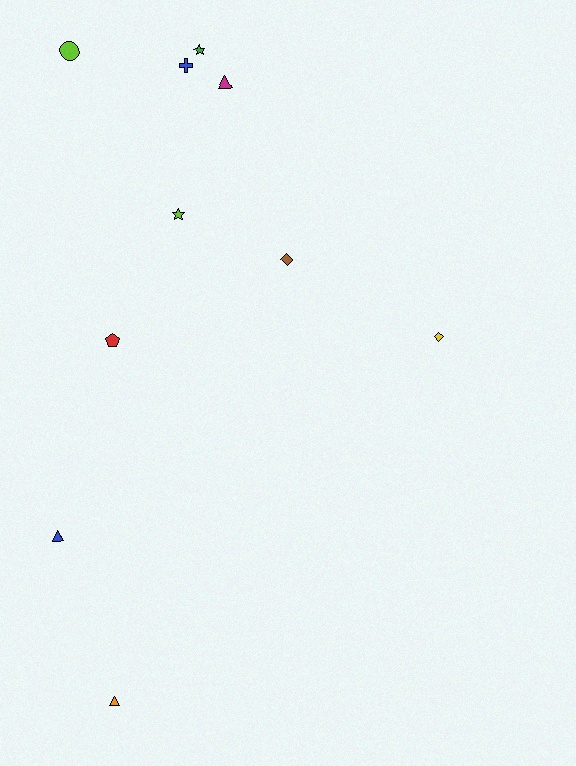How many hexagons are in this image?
There are no hexagons.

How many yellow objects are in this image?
There is 1 yellow object.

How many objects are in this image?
There are 10 objects.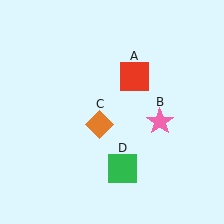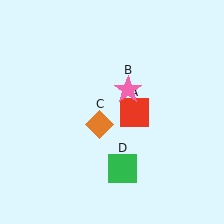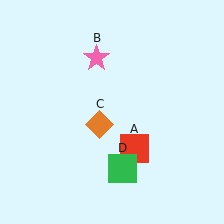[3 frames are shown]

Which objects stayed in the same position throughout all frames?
Orange diamond (object C) and green square (object D) remained stationary.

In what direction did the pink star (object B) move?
The pink star (object B) moved up and to the left.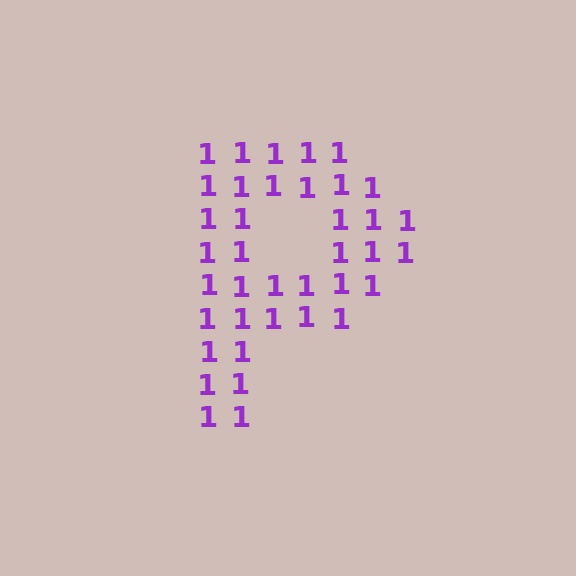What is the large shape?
The large shape is the letter P.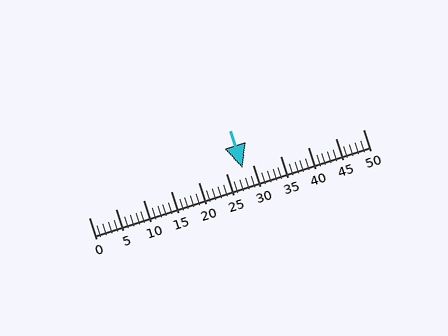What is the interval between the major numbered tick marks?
The major tick marks are spaced 5 units apart.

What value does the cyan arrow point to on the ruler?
The cyan arrow points to approximately 28.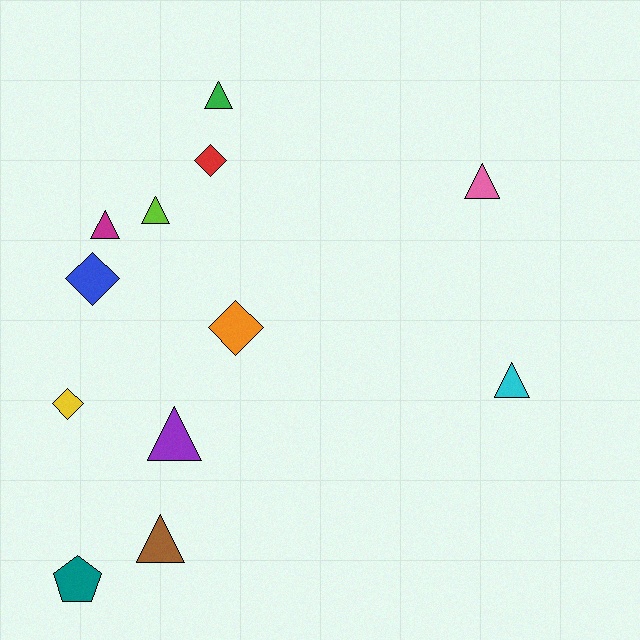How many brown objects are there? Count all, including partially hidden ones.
There is 1 brown object.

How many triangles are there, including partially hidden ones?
There are 7 triangles.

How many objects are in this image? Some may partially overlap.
There are 12 objects.